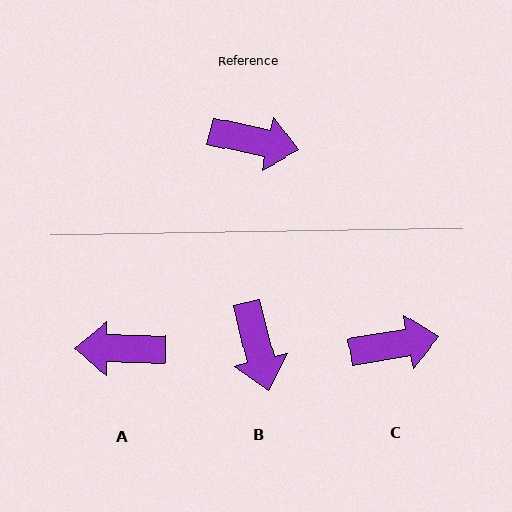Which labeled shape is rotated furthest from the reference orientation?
A, about 169 degrees away.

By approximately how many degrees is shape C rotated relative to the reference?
Approximately 22 degrees counter-clockwise.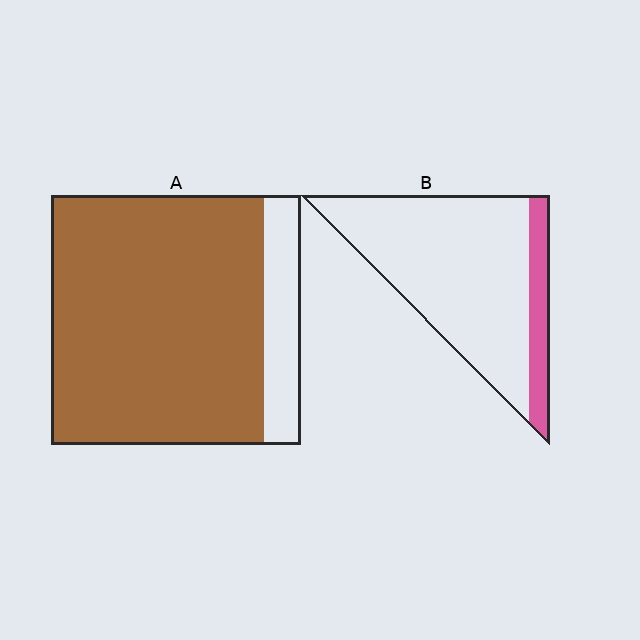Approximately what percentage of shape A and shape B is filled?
A is approximately 85% and B is approximately 15%.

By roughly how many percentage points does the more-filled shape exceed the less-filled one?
By roughly 70 percentage points (A over B).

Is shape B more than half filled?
No.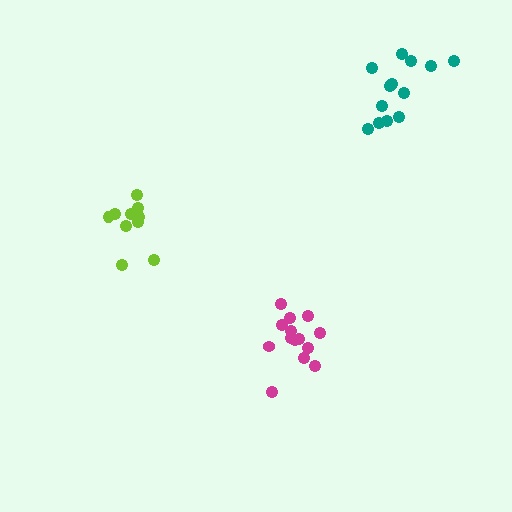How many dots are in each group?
Group 1: 10 dots, Group 2: 14 dots, Group 3: 13 dots (37 total).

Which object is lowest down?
The magenta cluster is bottommost.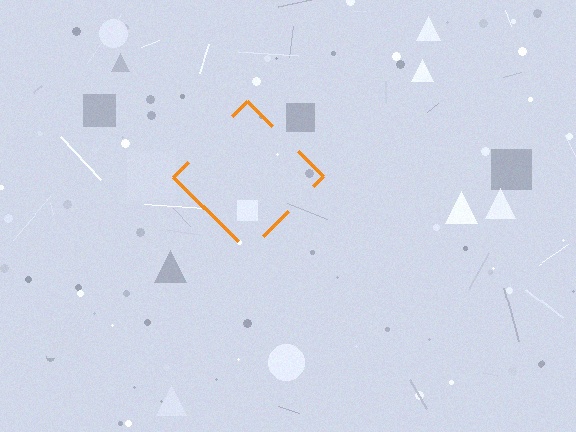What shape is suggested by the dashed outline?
The dashed outline suggests a diamond.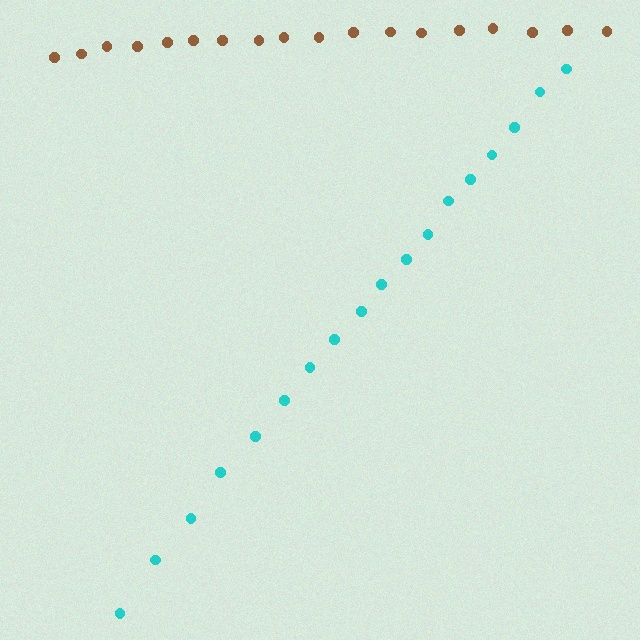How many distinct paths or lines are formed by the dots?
There are 2 distinct paths.